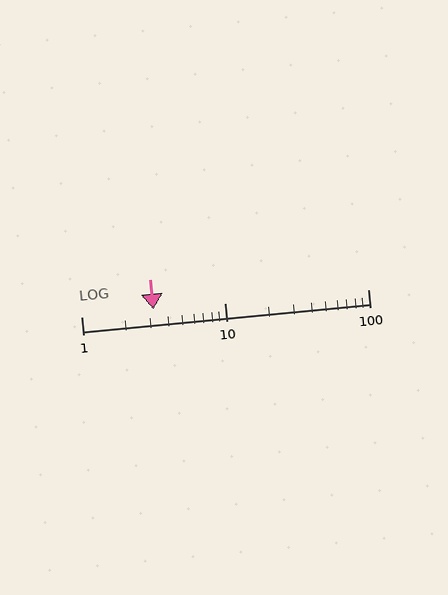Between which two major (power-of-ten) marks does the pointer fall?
The pointer is between 1 and 10.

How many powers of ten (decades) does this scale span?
The scale spans 2 decades, from 1 to 100.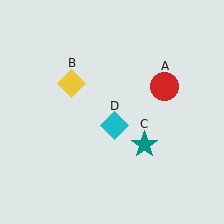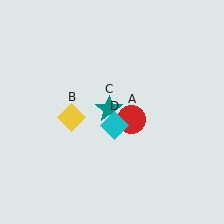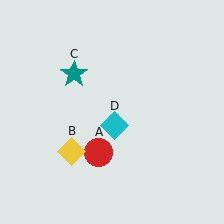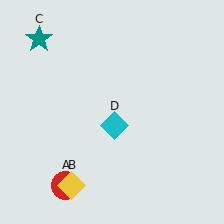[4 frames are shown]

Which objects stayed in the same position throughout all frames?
Cyan diamond (object D) remained stationary.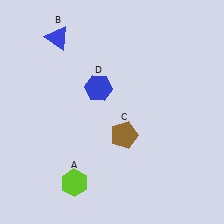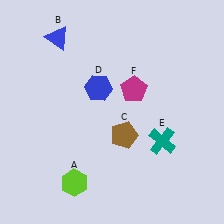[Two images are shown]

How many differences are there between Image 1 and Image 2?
There are 2 differences between the two images.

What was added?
A teal cross (E), a magenta pentagon (F) were added in Image 2.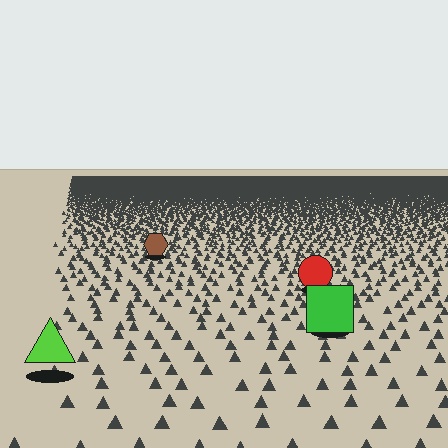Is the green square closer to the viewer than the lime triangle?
No. The lime triangle is closer — you can tell from the texture gradient: the ground texture is coarser near it.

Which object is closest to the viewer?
The lime triangle is closest. The texture marks near it are larger and more spread out.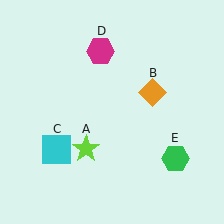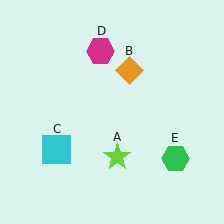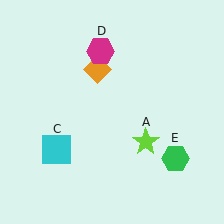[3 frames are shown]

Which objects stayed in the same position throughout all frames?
Cyan square (object C) and magenta hexagon (object D) and green hexagon (object E) remained stationary.